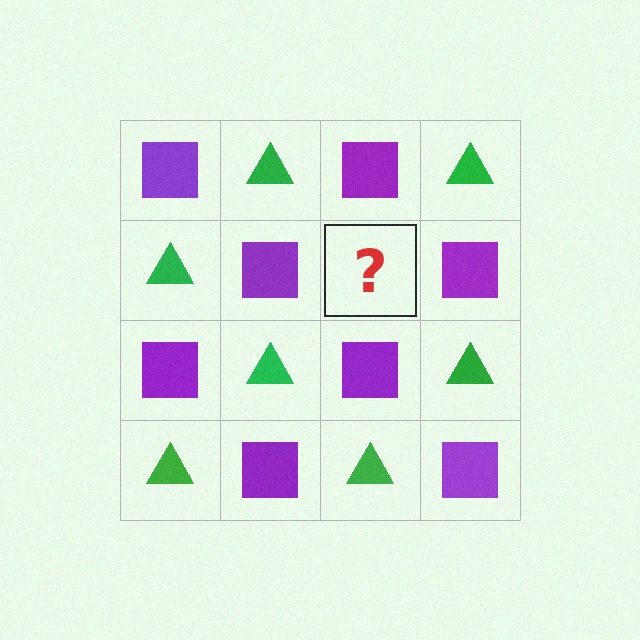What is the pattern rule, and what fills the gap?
The rule is that it alternates purple square and green triangle in a checkerboard pattern. The gap should be filled with a green triangle.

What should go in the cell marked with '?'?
The missing cell should contain a green triangle.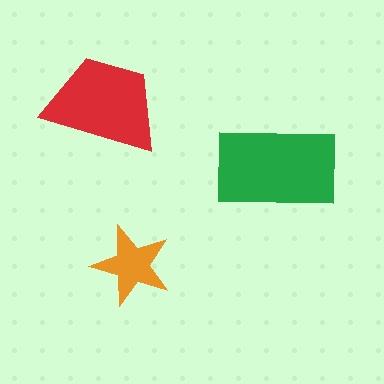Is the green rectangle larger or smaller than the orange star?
Larger.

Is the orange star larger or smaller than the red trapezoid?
Smaller.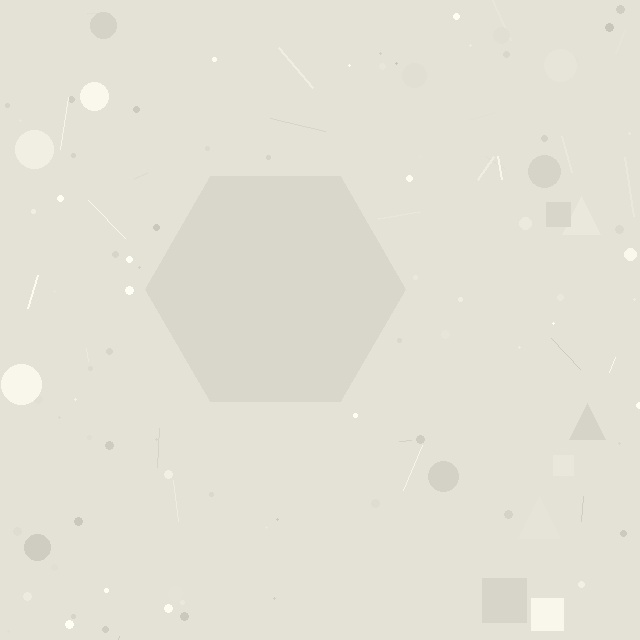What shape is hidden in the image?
A hexagon is hidden in the image.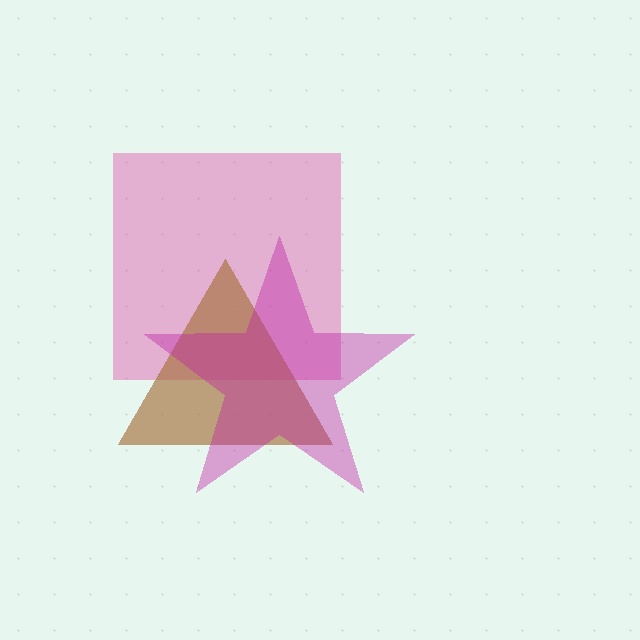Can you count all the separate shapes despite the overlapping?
Yes, there are 3 separate shapes.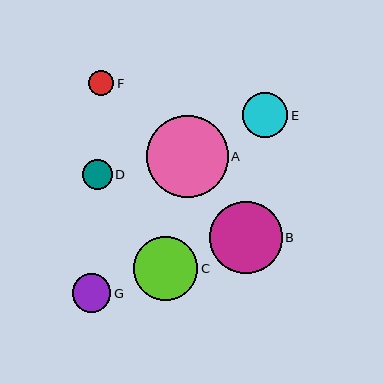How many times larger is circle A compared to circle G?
Circle A is approximately 2.1 times the size of circle G.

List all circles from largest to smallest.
From largest to smallest: A, B, C, E, G, D, F.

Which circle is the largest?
Circle A is the largest with a size of approximately 82 pixels.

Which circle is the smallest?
Circle F is the smallest with a size of approximately 25 pixels.